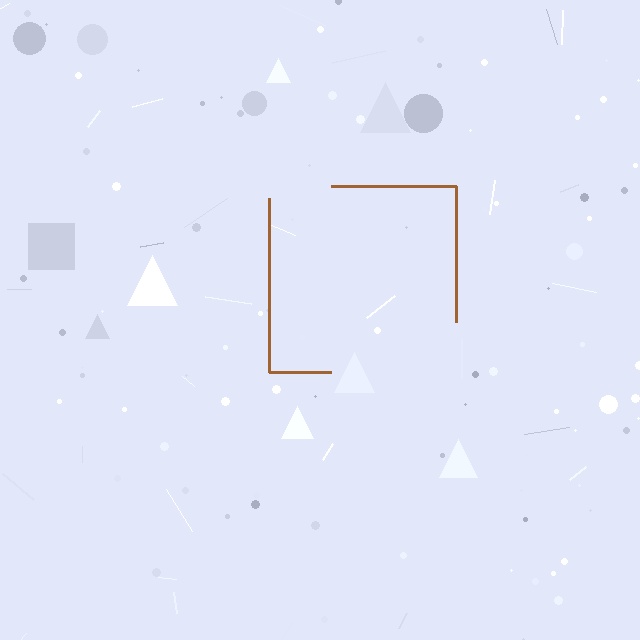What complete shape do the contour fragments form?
The contour fragments form a square.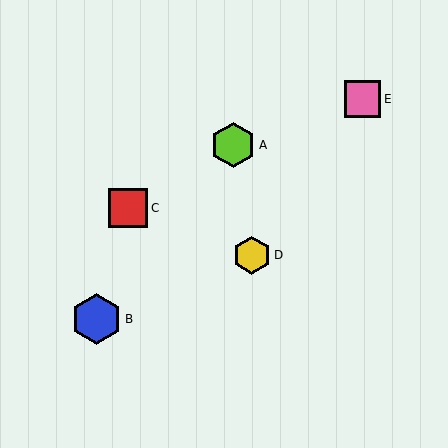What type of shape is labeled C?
Shape C is a red square.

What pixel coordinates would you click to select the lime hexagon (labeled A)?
Click at (233, 145) to select the lime hexagon A.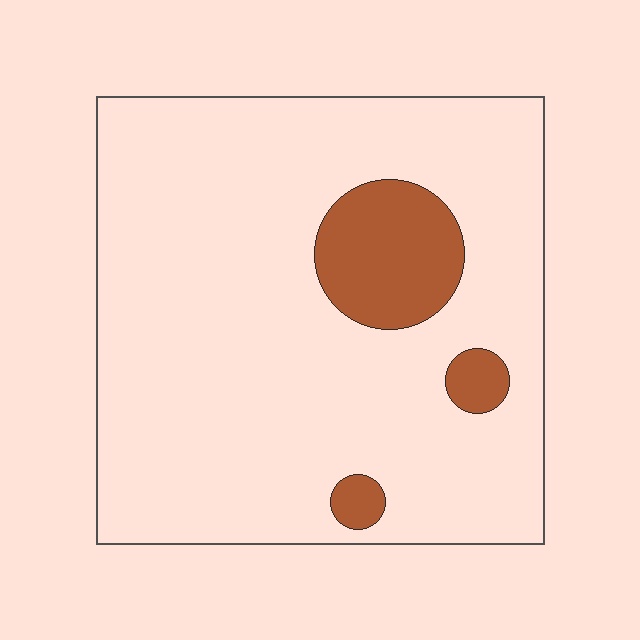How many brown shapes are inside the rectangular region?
3.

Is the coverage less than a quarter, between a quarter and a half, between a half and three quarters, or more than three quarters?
Less than a quarter.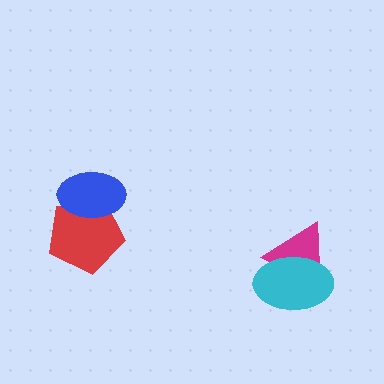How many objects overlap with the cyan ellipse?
1 object overlaps with the cyan ellipse.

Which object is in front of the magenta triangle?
The cyan ellipse is in front of the magenta triangle.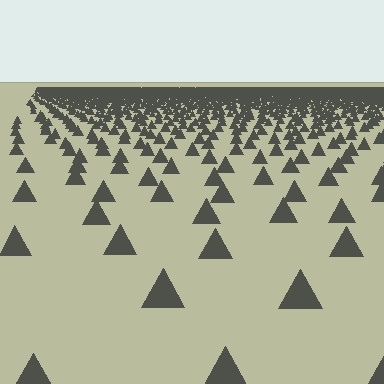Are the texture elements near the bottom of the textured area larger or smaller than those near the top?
Larger. Near the bottom, elements are closer to the viewer and appear at a bigger on-screen size.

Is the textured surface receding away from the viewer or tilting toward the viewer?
The surface is receding away from the viewer. Texture elements get smaller and denser toward the top.